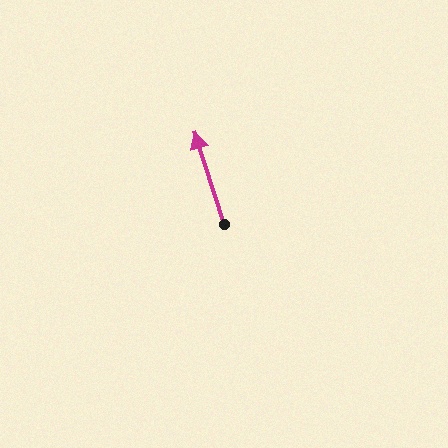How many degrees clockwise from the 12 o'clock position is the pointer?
Approximately 342 degrees.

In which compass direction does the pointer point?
North.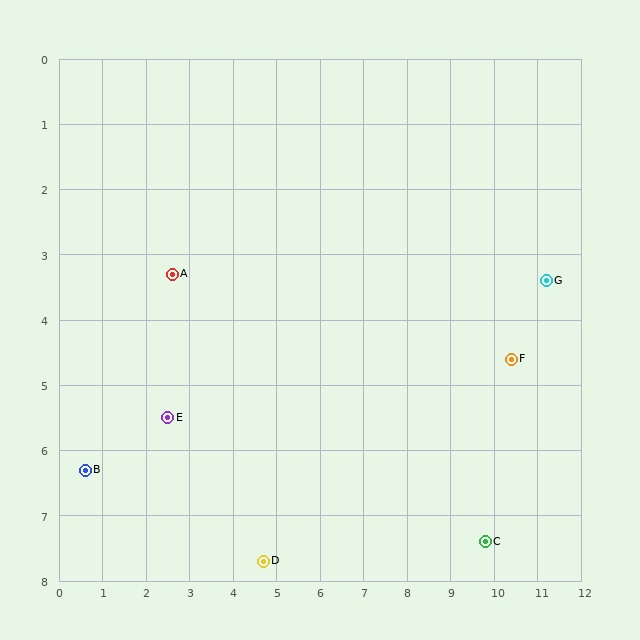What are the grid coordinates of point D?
Point D is at approximately (4.7, 7.7).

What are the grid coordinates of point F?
Point F is at approximately (10.4, 4.6).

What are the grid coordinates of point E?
Point E is at approximately (2.5, 5.5).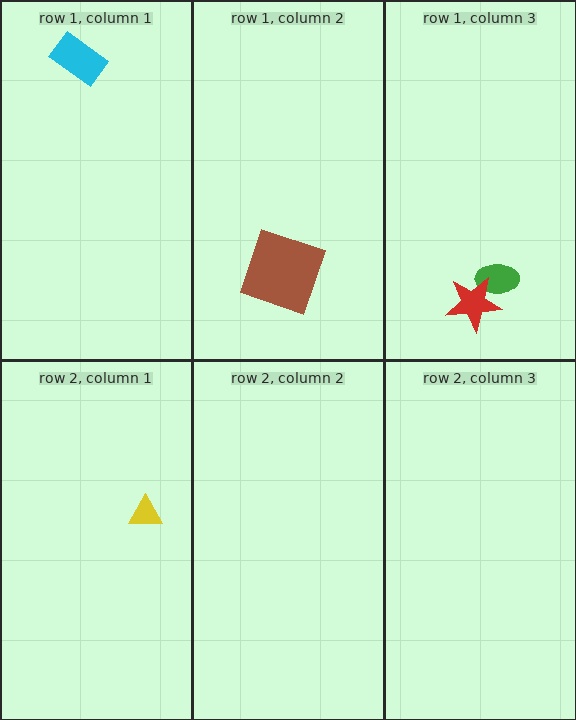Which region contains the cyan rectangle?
The row 1, column 1 region.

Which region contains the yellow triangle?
The row 2, column 1 region.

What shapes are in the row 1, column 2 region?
The brown square.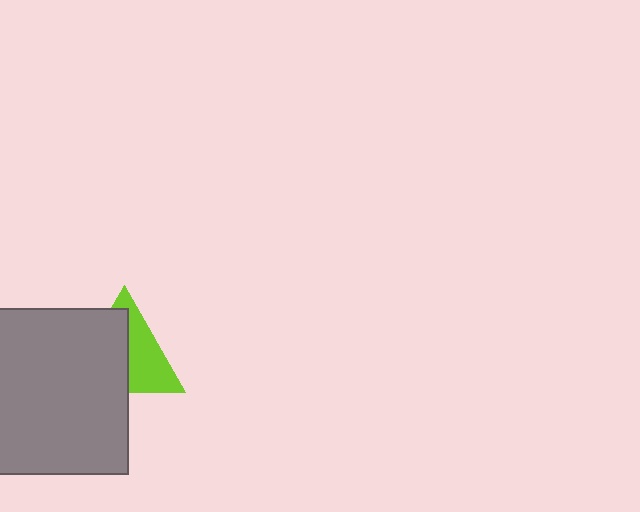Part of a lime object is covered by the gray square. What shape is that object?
It is a triangle.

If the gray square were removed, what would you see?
You would see the complete lime triangle.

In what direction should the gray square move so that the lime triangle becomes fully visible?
The gray square should move left. That is the shortest direction to clear the overlap and leave the lime triangle fully visible.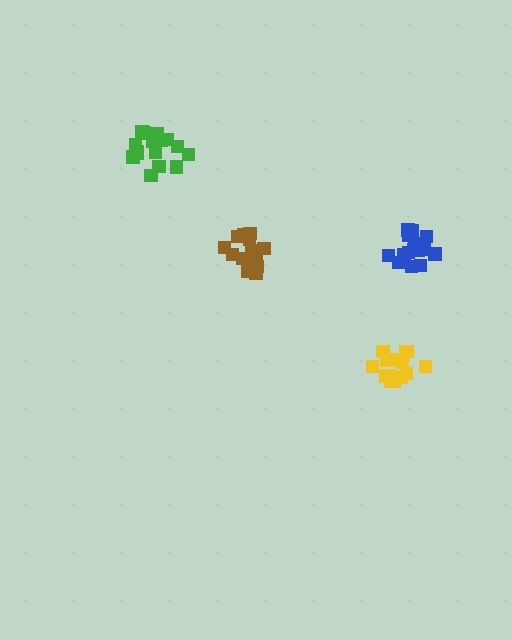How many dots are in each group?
Group 1: 18 dots, Group 2: 15 dots, Group 3: 15 dots, Group 4: 16 dots (64 total).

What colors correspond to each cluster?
The clusters are colored: blue, brown, yellow, green.